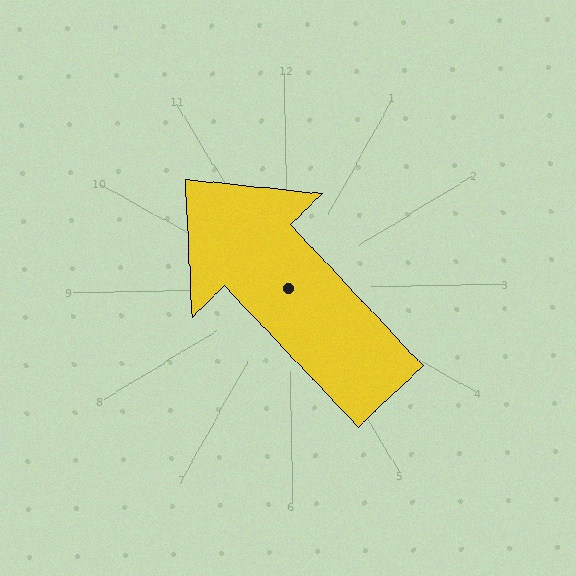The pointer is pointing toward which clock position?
Roughly 11 o'clock.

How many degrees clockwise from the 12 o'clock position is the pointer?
Approximately 318 degrees.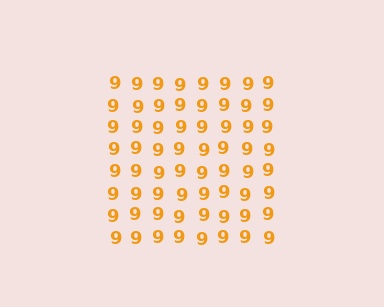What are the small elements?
The small elements are digit 9's.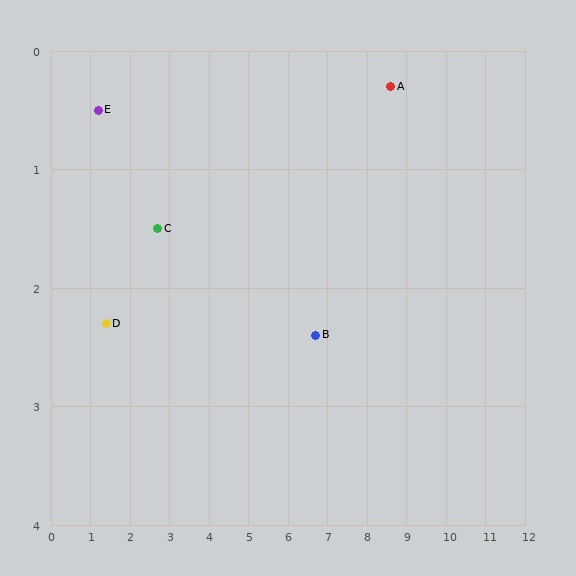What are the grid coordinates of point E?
Point E is at approximately (1.2, 0.5).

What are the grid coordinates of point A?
Point A is at approximately (8.6, 0.3).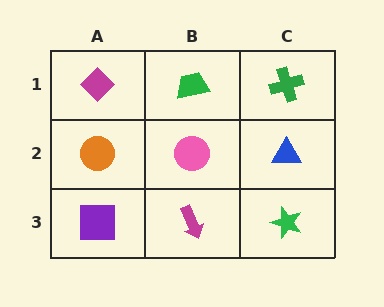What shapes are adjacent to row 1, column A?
An orange circle (row 2, column A), a green trapezoid (row 1, column B).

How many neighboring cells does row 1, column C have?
2.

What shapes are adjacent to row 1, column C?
A blue triangle (row 2, column C), a green trapezoid (row 1, column B).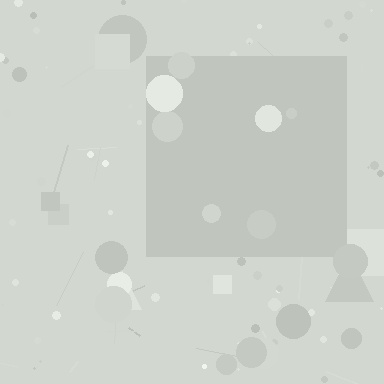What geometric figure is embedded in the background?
A square is embedded in the background.